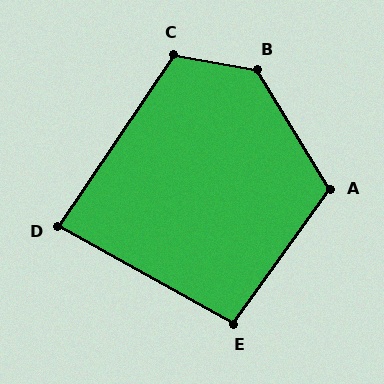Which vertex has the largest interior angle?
B, at approximately 132 degrees.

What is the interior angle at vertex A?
Approximately 113 degrees (obtuse).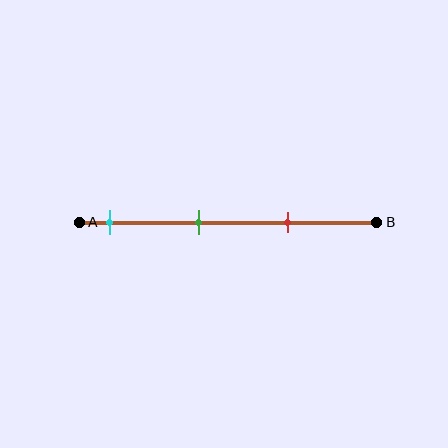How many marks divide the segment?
There are 3 marks dividing the segment.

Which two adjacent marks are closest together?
The green and red marks are the closest adjacent pair.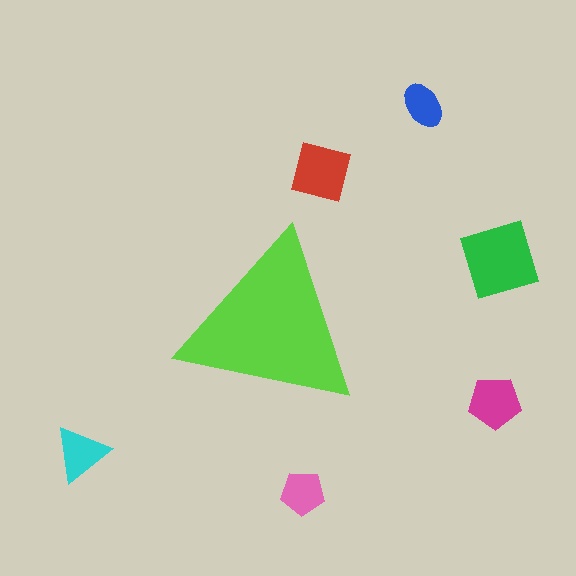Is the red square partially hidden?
No, the red square is fully visible.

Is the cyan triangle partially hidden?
No, the cyan triangle is fully visible.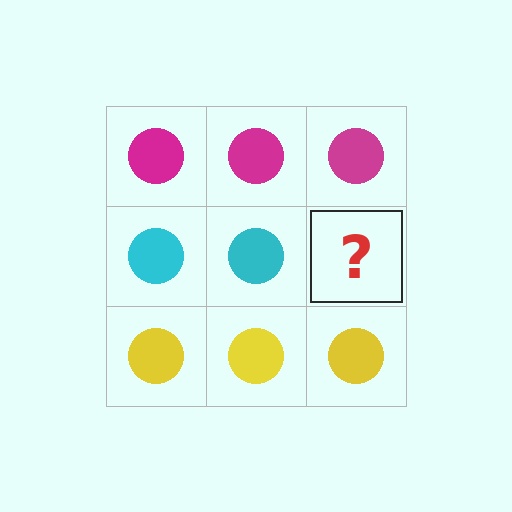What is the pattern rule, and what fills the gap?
The rule is that each row has a consistent color. The gap should be filled with a cyan circle.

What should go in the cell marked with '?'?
The missing cell should contain a cyan circle.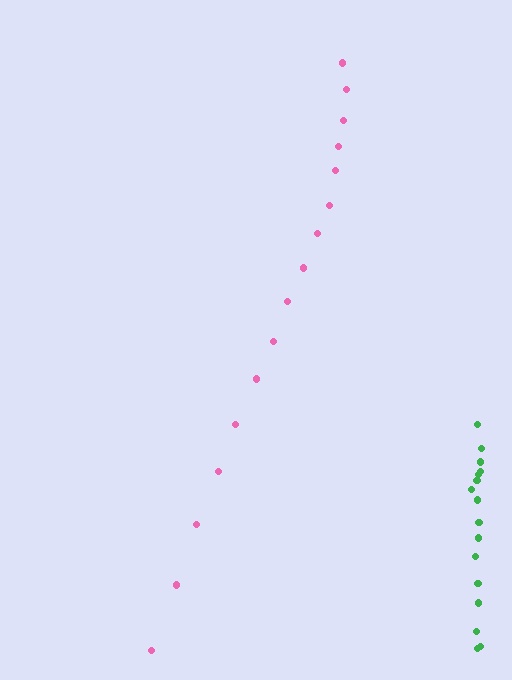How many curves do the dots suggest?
There are 2 distinct paths.